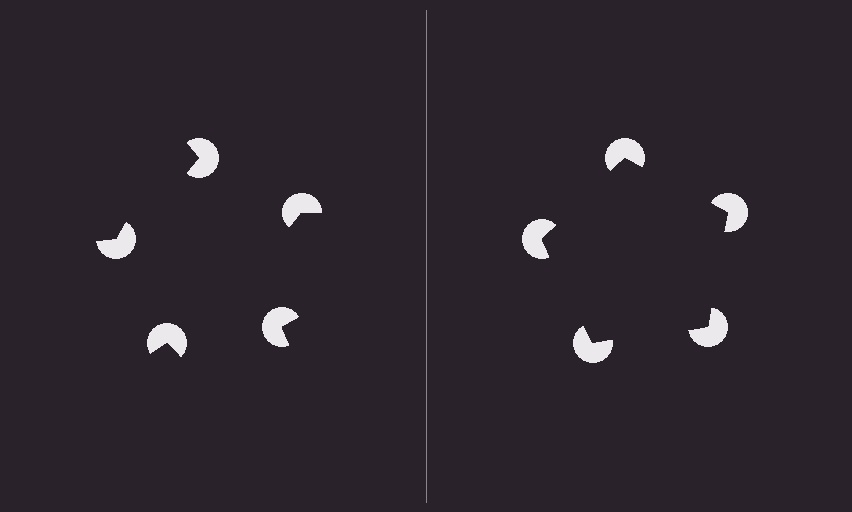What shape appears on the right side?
An illusory pentagon.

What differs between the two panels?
The pac-man discs are positioned identically on both sides; only the wedge orientations differ. On the right they align to a pentagon; on the left they are misaligned.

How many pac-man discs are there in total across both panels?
10 — 5 on each side.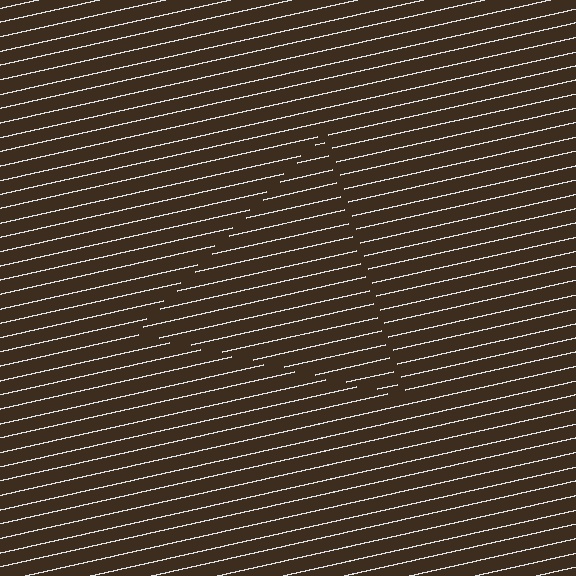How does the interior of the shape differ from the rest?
The interior of the shape contains the same grating, shifted by half a period — the contour is defined by the phase discontinuity where line-ends from the inner and outer gratings abut.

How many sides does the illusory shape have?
3 sides — the line-ends trace a triangle.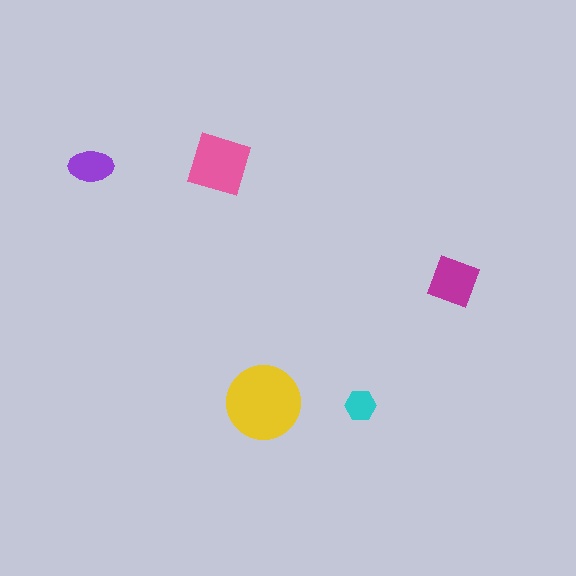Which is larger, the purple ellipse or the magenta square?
The magenta square.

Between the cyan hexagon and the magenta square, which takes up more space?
The magenta square.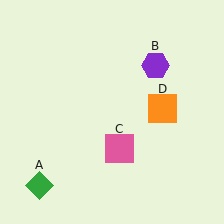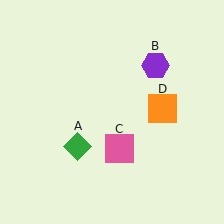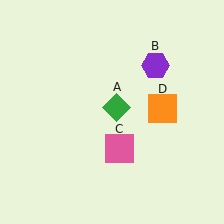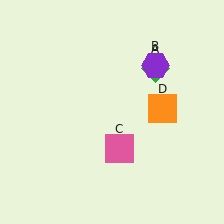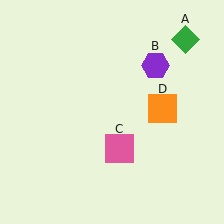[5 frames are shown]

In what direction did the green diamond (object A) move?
The green diamond (object A) moved up and to the right.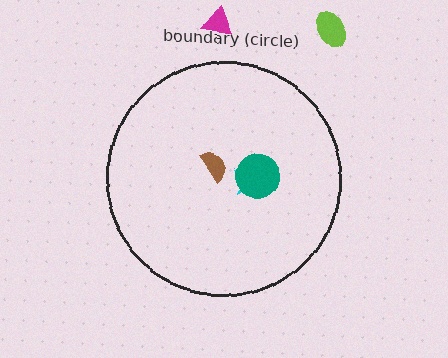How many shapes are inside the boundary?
3 inside, 2 outside.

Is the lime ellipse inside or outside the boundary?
Outside.